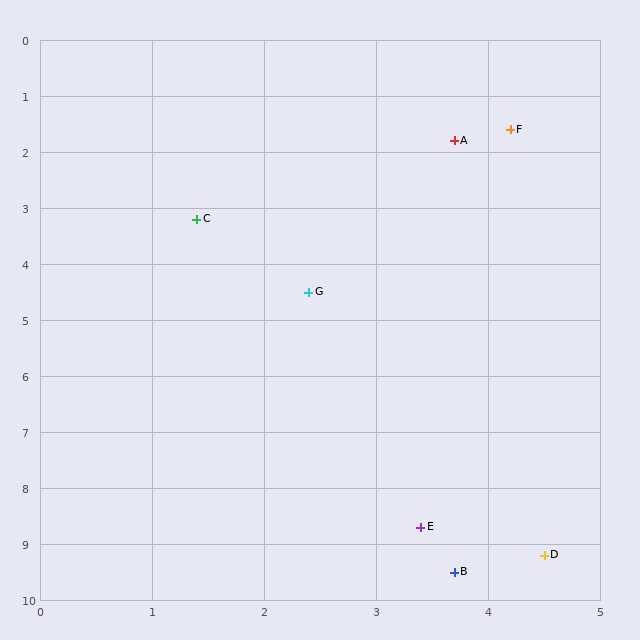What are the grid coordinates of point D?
Point D is at approximately (4.5, 9.2).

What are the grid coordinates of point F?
Point F is at approximately (4.2, 1.6).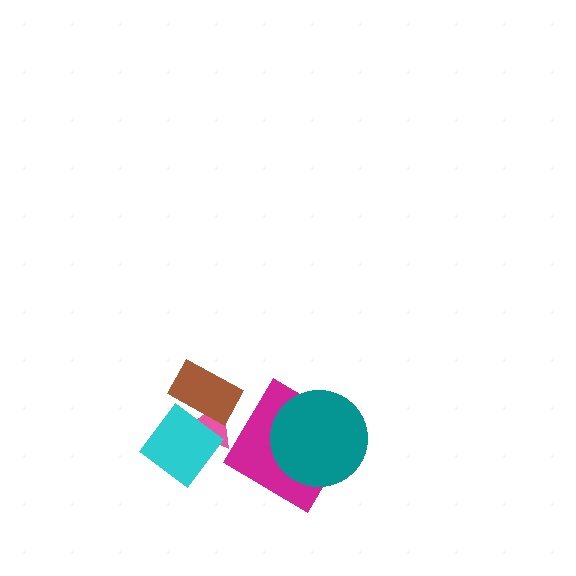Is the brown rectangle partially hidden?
No, no other shape covers it.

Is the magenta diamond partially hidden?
Yes, it is partially covered by another shape.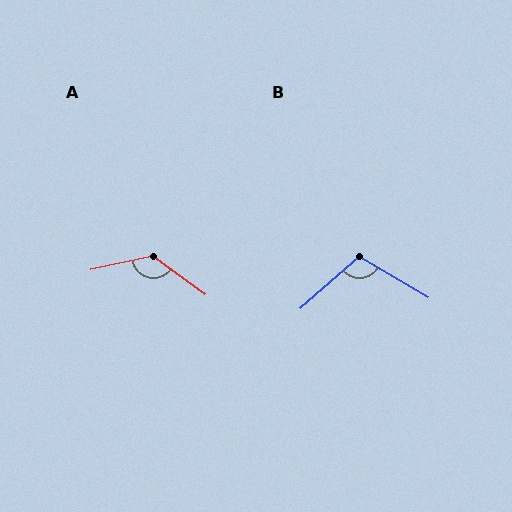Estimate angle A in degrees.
Approximately 131 degrees.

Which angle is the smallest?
B, at approximately 108 degrees.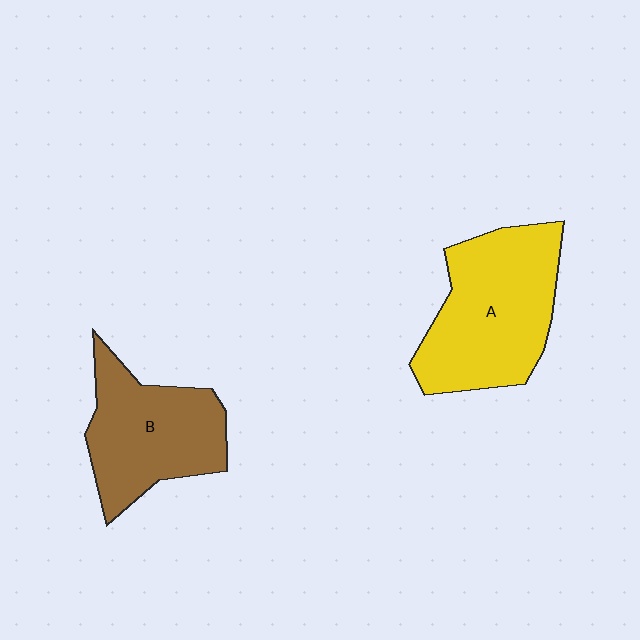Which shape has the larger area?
Shape A (yellow).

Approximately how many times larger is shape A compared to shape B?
Approximately 1.2 times.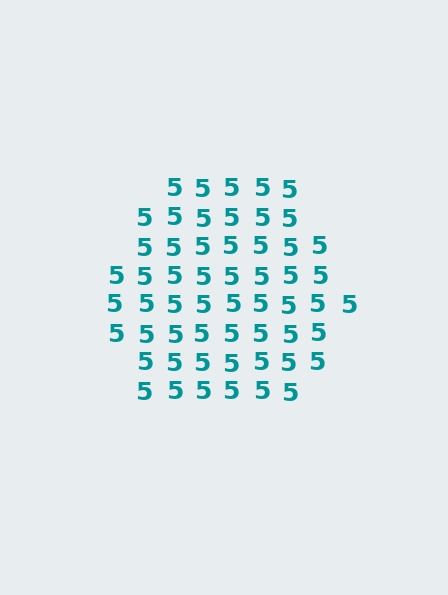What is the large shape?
The large shape is a hexagon.